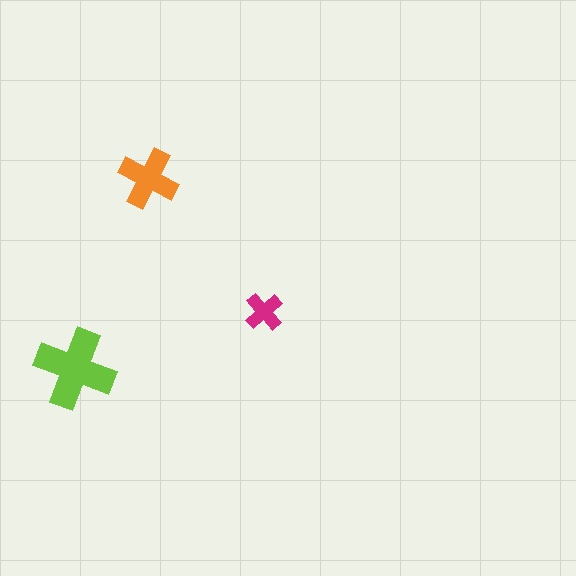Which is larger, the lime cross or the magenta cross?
The lime one.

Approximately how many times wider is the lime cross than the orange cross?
About 1.5 times wider.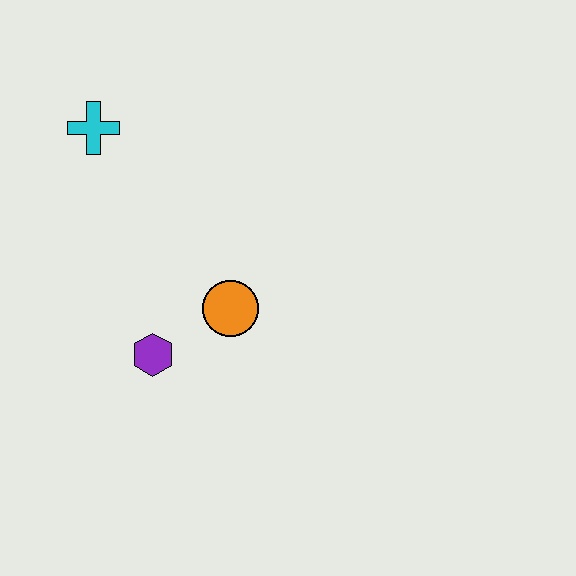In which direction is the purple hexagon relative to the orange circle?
The purple hexagon is to the left of the orange circle.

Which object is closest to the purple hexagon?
The orange circle is closest to the purple hexagon.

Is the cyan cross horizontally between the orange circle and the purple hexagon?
No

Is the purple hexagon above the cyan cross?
No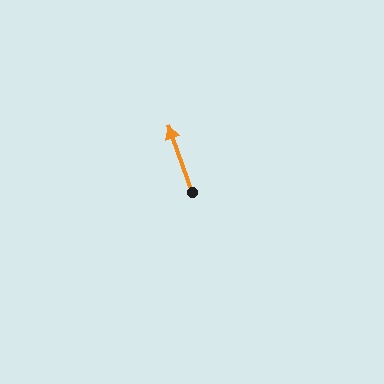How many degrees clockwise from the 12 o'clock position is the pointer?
Approximately 340 degrees.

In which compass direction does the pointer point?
North.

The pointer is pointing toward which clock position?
Roughly 11 o'clock.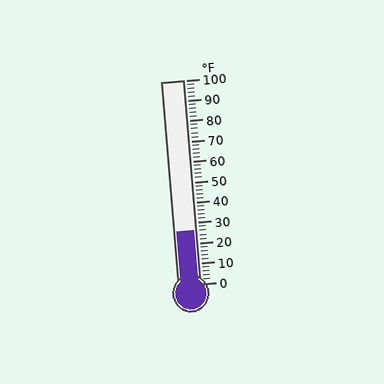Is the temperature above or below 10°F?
The temperature is above 10°F.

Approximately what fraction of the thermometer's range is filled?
The thermometer is filled to approximately 25% of its range.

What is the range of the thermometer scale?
The thermometer scale ranges from 0°F to 100°F.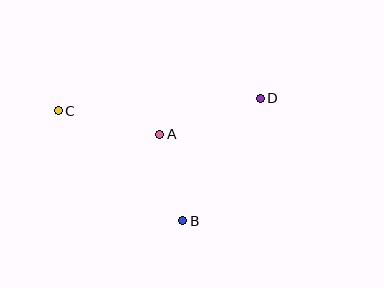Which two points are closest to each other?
Points A and B are closest to each other.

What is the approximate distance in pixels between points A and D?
The distance between A and D is approximately 107 pixels.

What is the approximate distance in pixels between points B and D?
The distance between B and D is approximately 145 pixels.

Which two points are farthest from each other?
Points C and D are farthest from each other.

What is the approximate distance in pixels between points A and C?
The distance between A and C is approximately 104 pixels.